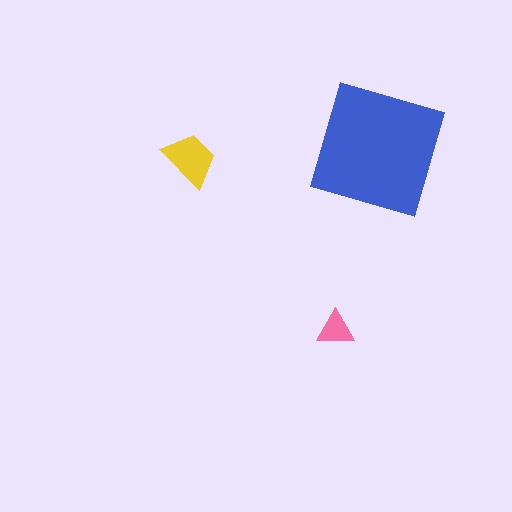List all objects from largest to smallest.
The blue square, the yellow trapezoid, the pink triangle.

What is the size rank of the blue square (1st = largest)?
1st.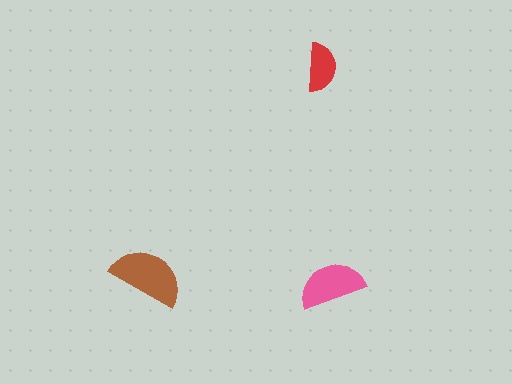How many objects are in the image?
There are 3 objects in the image.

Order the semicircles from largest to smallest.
the brown one, the pink one, the red one.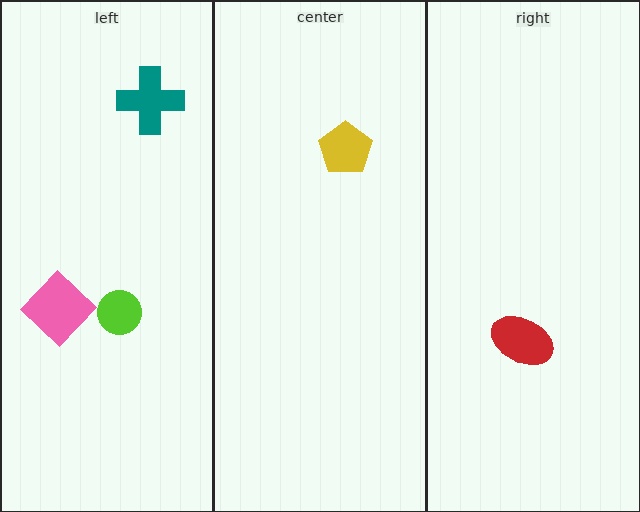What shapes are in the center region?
The yellow pentagon.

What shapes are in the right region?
The red ellipse.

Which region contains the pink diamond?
The left region.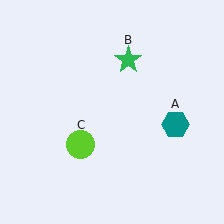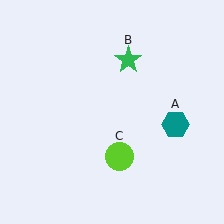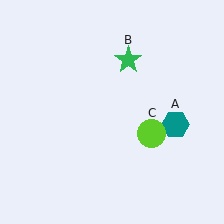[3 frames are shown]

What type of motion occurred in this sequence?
The lime circle (object C) rotated counterclockwise around the center of the scene.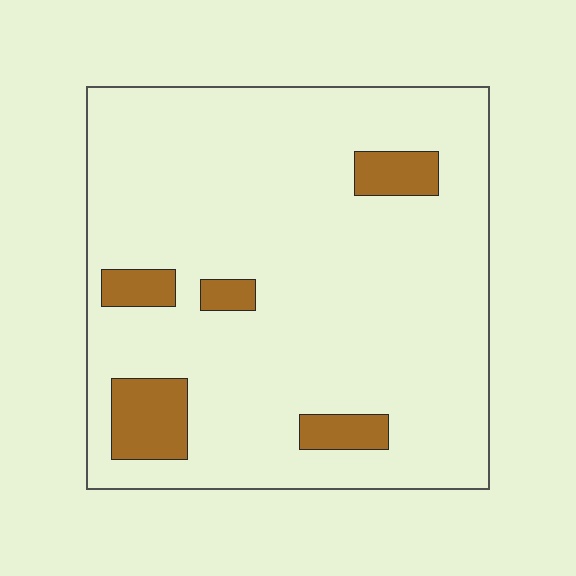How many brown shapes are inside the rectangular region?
5.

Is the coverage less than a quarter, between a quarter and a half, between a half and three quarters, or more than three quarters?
Less than a quarter.